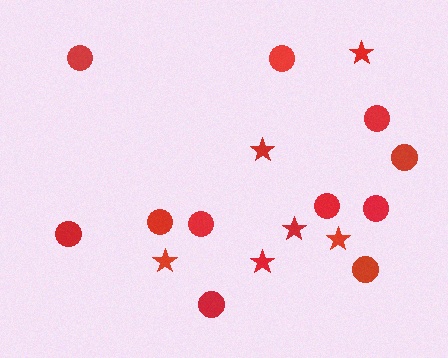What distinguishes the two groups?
There are 2 groups: one group of circles (11) and one group of stars (6).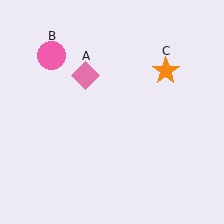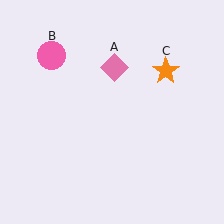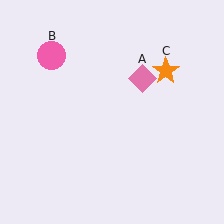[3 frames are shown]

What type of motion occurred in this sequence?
The pink diamond (object A) rotated clockwise around the center of the scene.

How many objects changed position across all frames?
1 object changed position: pink diamond (object A).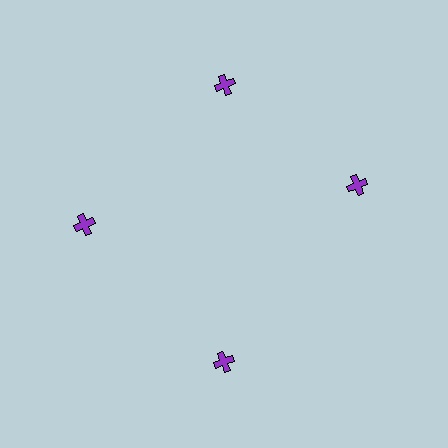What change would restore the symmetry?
The symmetry would be restored by rotating it back into even spacing with its neighbors so that all 4 crosses sit at equal angles and equal distance from the center.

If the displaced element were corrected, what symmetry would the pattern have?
It would have 4-fold rotational symmetry — the pattern would map onto itself every 90 degrees.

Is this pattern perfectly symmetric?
No. The 4 purple crosses are arranged in a ring, but one element near the 3 o'clock position is rotated out of alignment along the ring, breaking the 4-fold rotational symmetry.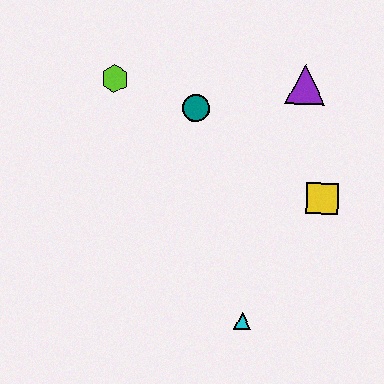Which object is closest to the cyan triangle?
The yellow square is closest to the cyan triangle.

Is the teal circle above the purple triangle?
No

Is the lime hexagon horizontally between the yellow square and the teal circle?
No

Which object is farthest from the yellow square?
The lime hexagon is farthest from the yellow square.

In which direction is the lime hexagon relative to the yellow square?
The lime hexagon is to the left of the yellow square.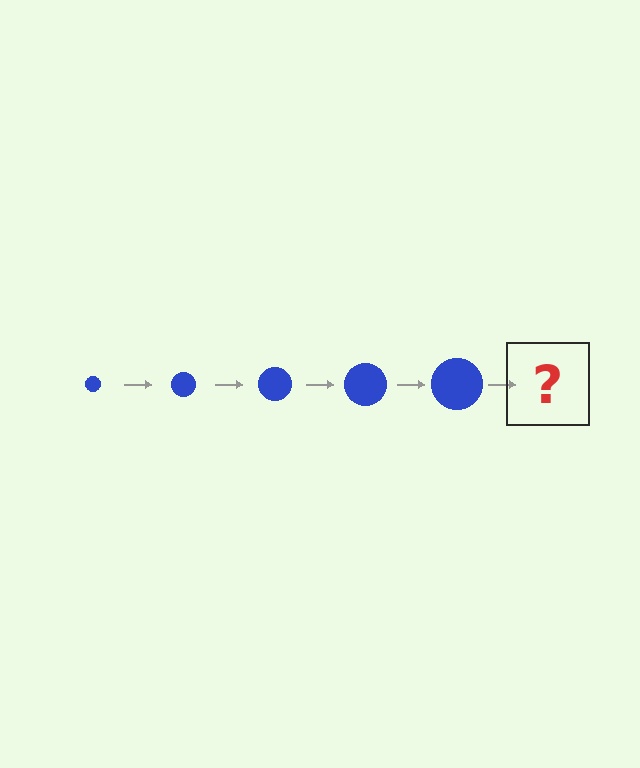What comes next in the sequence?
The next element should be a blue circle, larger than the previous one.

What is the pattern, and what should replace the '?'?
The pattern is that the circle gets progressively larger each step. The '?' should be a blue circle, larger than the previous one.